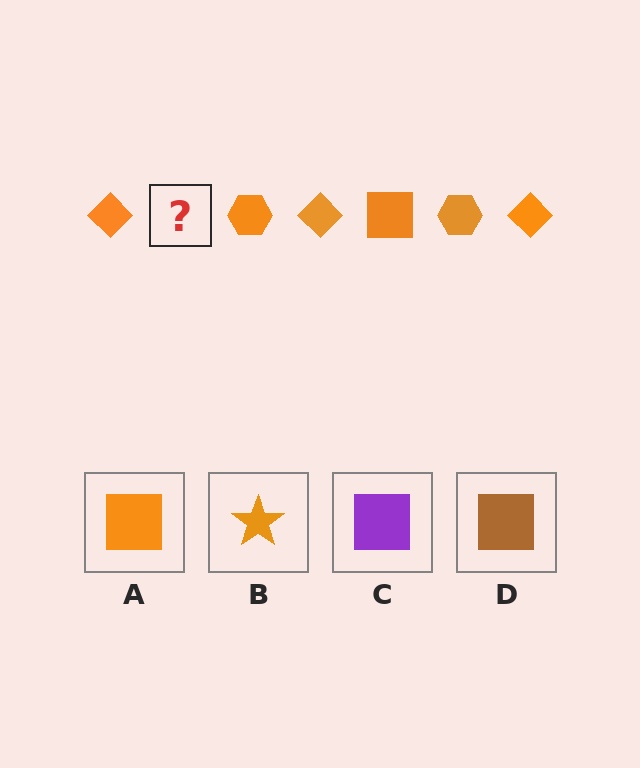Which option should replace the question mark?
Option A.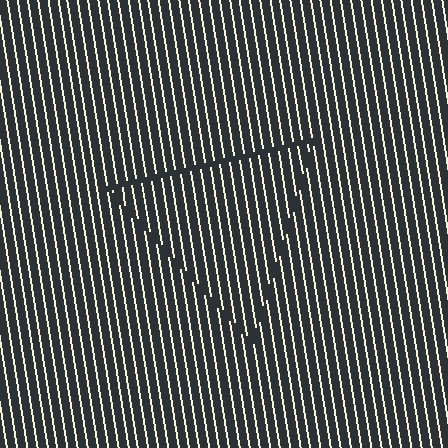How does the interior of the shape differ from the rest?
The interior of the shape contains the same grating, shifted by half a period — the contour is defined by the phase discontinuity where line-ends from the inner and outer gratings abut.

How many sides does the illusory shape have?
3 sides — the line-ends trace a triangle.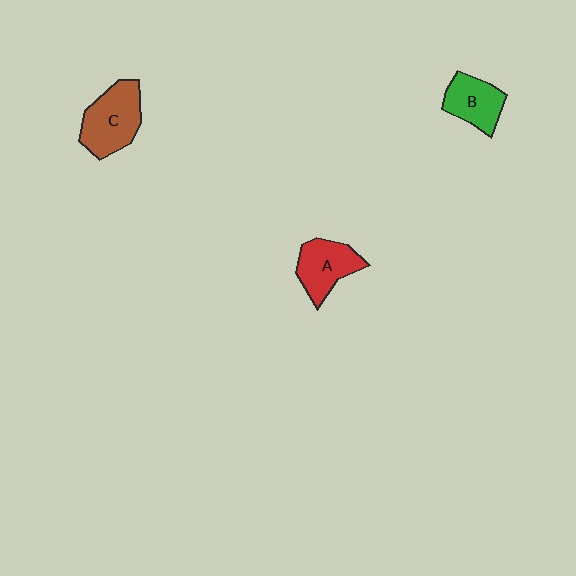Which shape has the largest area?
Shape C (brown).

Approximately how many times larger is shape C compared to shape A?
Approximately 1.2 times.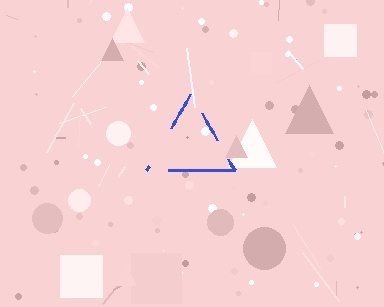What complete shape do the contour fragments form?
The contour fragments form a triangle.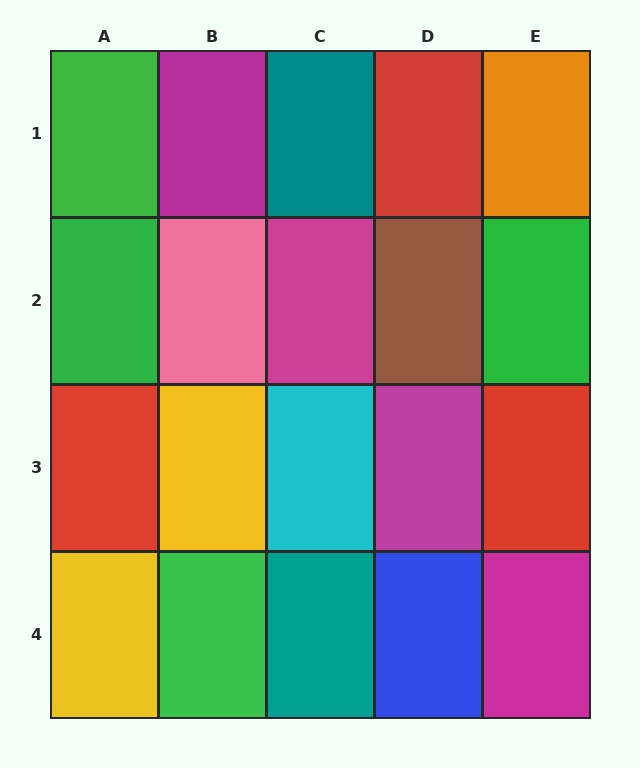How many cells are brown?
1 cell is brown.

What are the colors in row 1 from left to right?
Green, magenta, teal, red, orange.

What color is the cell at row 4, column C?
Teal.